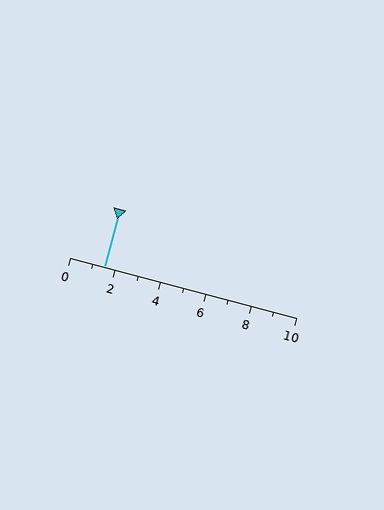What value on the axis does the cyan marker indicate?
The marker indicates approximately 1.5.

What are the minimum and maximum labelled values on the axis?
The axis runs from 0 to 10.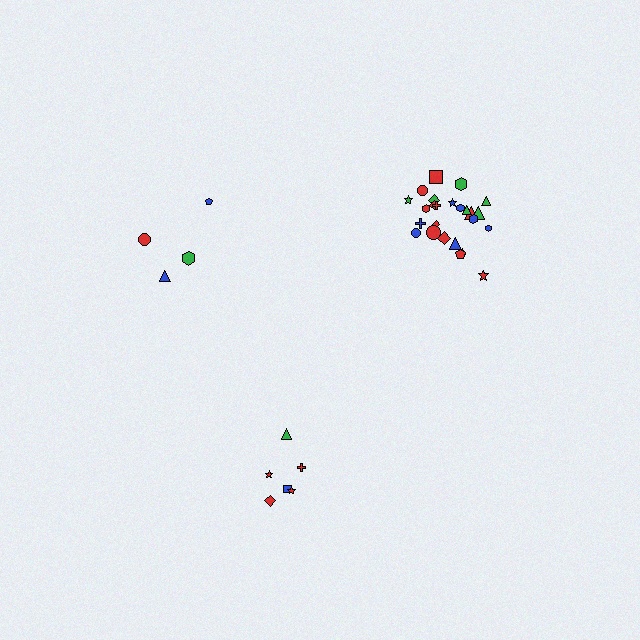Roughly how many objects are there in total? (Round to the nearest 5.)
Roughly 35 objects in total.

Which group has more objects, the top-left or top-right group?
The top-right group.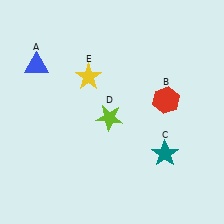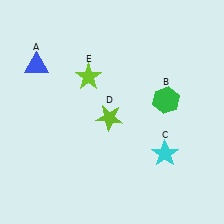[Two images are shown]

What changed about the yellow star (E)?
In Image 1, E is yellow. In Image 2, it changed to lime.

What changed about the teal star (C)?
In Image 1, C is teal. In Image 2, it changed to cyan.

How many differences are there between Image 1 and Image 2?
There are 3 differences between the two images.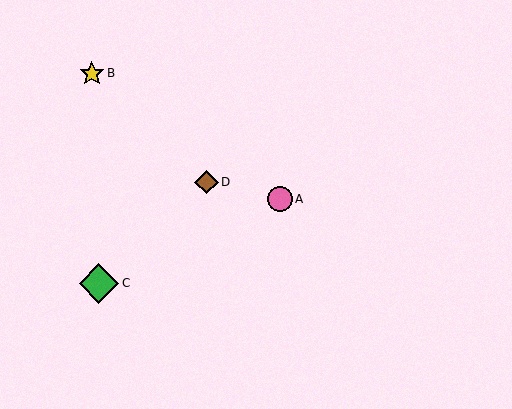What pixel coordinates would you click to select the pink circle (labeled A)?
Click at (280, 199) to select the pink circle A.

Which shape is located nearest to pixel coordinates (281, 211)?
The pink circle (labeled A) at (280, 199) is nearest to that location.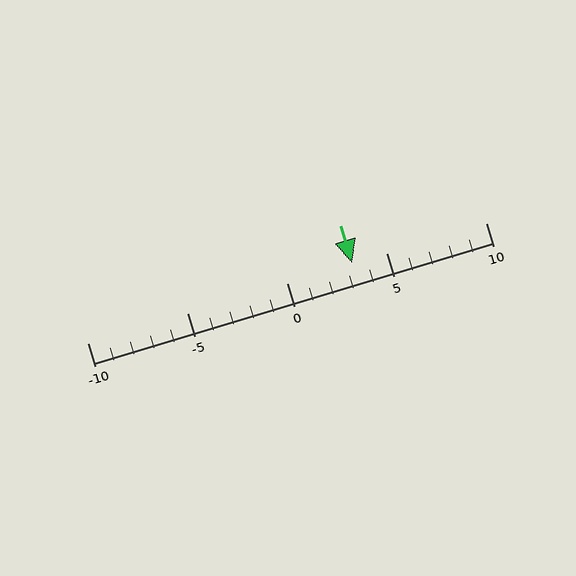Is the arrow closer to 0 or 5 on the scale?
The arrow is closer to 5.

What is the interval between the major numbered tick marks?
The major tick marks are spaced 5 units apart.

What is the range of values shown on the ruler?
The ruler shows values from -10 to 10.